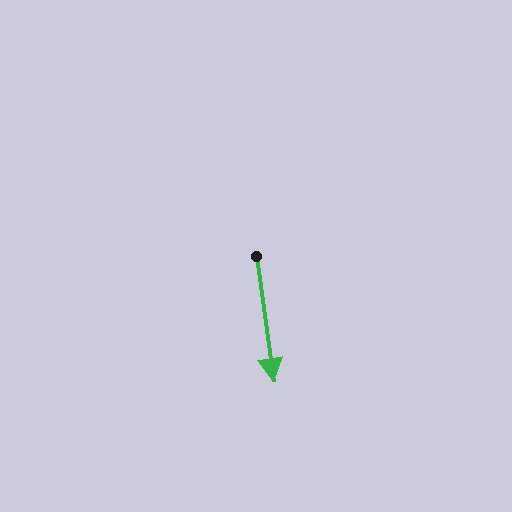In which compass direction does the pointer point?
South.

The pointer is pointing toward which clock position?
Roughly 6 o'clock.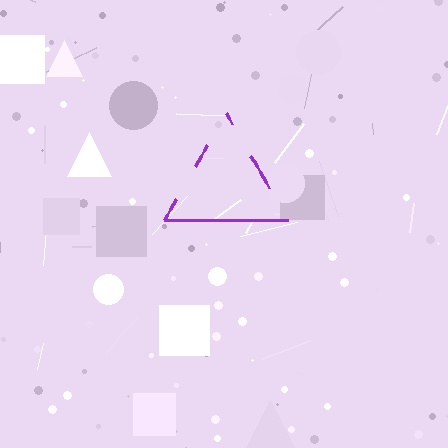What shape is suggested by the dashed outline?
The dashed outline suggests a triangle.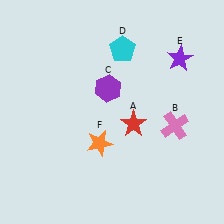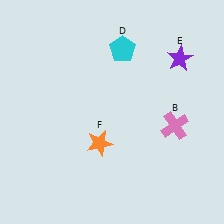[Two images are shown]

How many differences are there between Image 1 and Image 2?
There are 2 differences between the two images.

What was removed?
The purple hexagon (C), the red star (A) were removed in Image 2.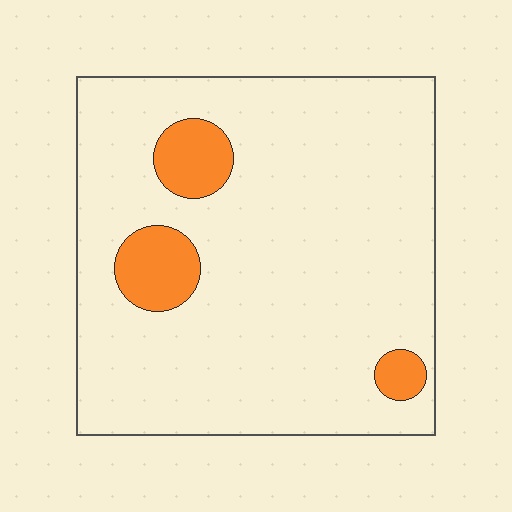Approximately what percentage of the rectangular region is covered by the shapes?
Approximately 10%.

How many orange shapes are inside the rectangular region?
3.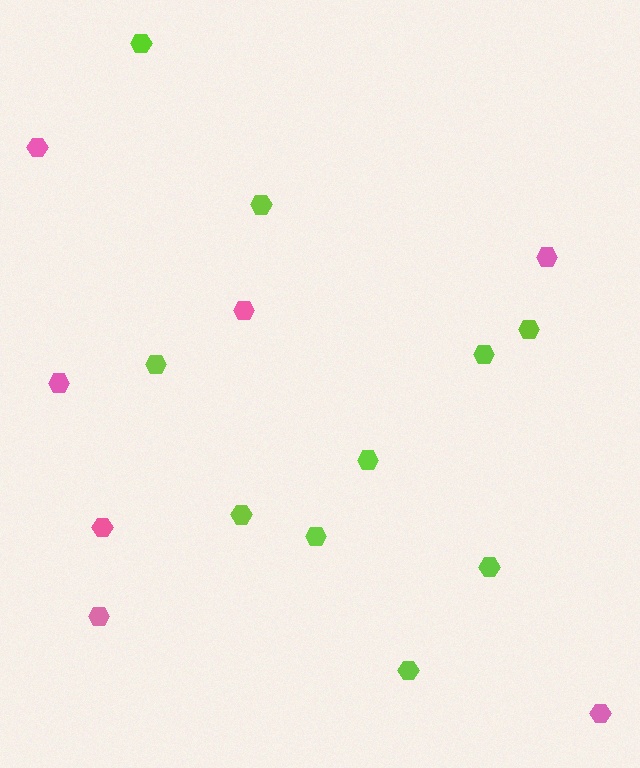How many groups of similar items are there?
There are 2 groups: one group of lime hexagons (10) and one group of pink hexagons (7).